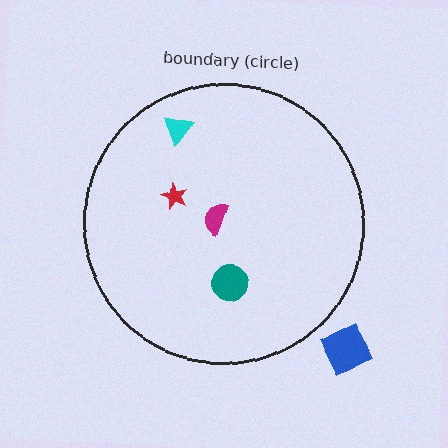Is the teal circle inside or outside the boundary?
Inside.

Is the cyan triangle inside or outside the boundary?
Inside.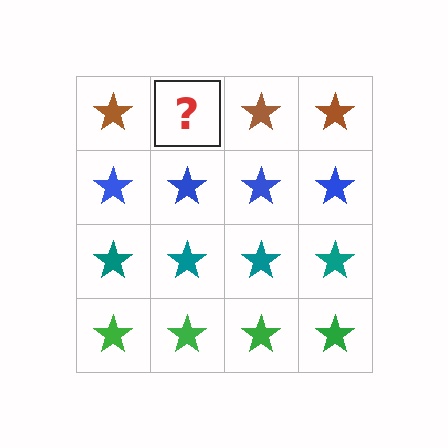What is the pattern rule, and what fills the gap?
The rule is that each row has a consistent color. The gap should be filled with a brown star.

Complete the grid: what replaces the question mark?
The question mark should be replaced with a brown star.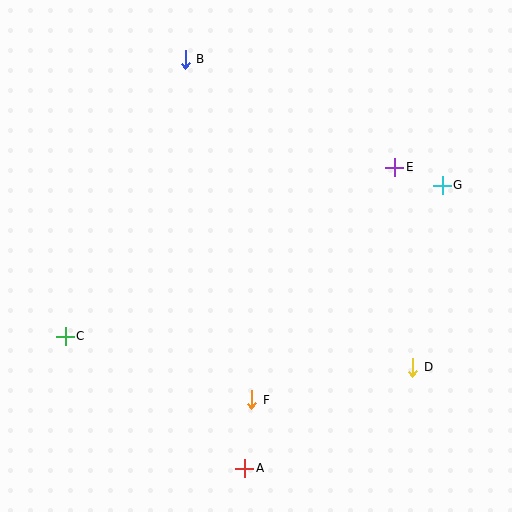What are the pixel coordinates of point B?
Point B is at (185, 59).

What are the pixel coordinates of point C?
Point C is at (65, 336).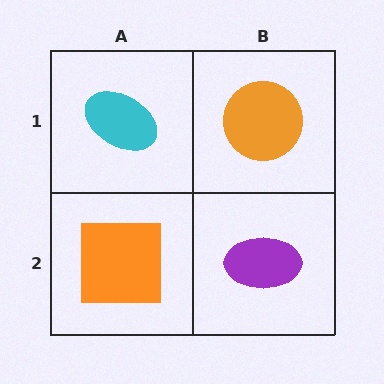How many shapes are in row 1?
2 shapes.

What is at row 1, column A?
A cyan ellipse.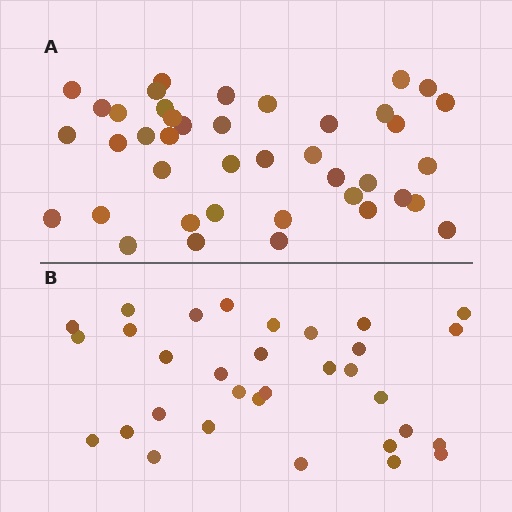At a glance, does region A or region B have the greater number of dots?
Region A (the top region) has more dots.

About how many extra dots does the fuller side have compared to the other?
Region A has roughly 8 or so more dots than region B.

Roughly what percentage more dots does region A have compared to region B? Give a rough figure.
About 30% more.